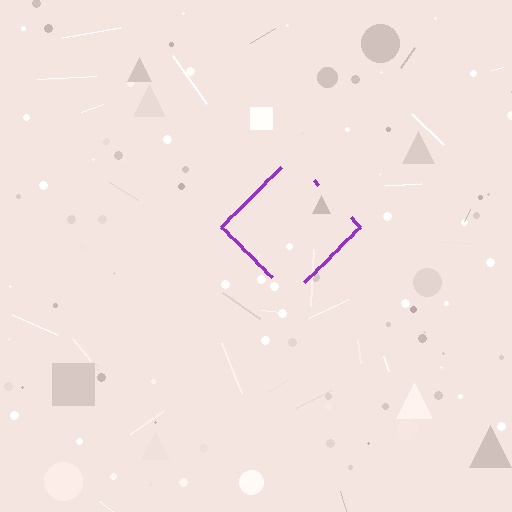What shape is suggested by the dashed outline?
The dashed outline suggests a diamond.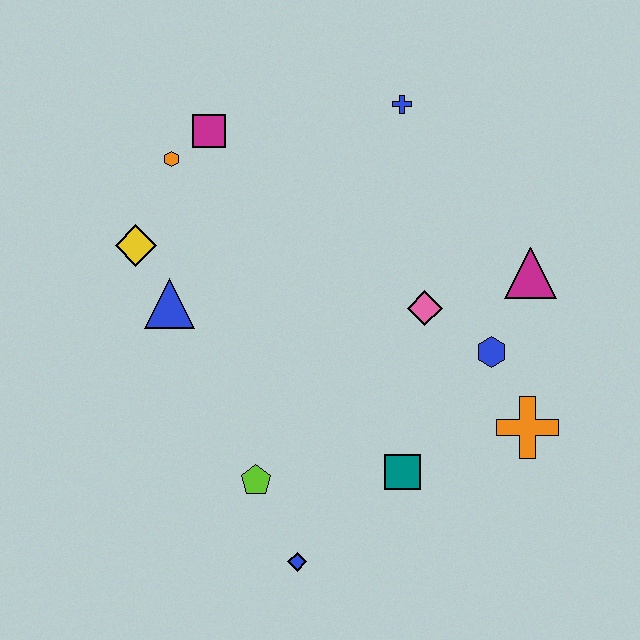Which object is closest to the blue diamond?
The lime pentagon is closest to the blue diamond.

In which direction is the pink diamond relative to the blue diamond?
The pink diamond is above the blue diamond.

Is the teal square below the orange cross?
Yes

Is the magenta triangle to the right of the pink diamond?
Yes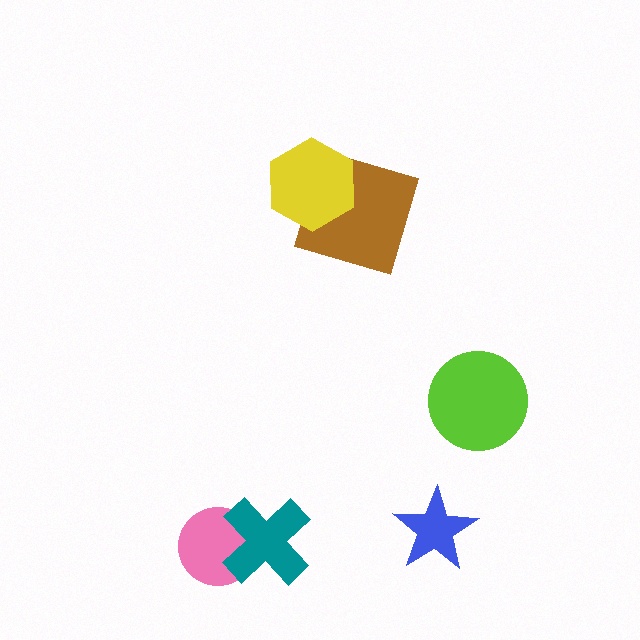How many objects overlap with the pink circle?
1 object overlaps with the pink circle.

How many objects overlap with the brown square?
1 object overlaps with the brown square.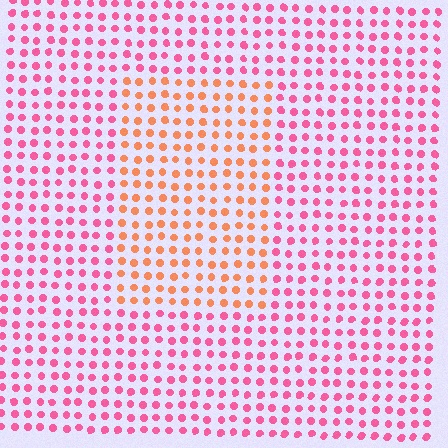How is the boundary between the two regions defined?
The boundary is defined purely by a slight shift in hue (about 44 degrees). Spacing, size, and orientation are identical on both sides.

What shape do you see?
I see a rectangle.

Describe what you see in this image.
The image is filled with small pink elements in a uniform arrangement. A rectangle-shaped region is visible where the elements are tinted to a slightly different hue, forming a subtle color boundary.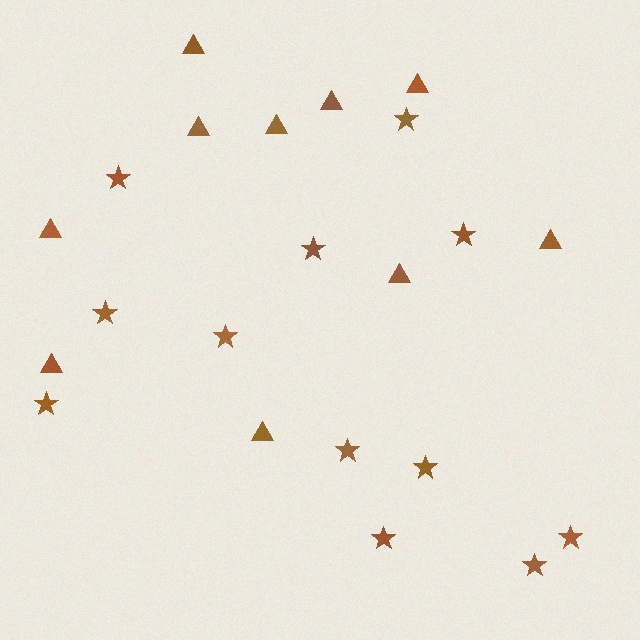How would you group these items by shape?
There are 2 groups: one group of triangles (10) and one group of stars (12).